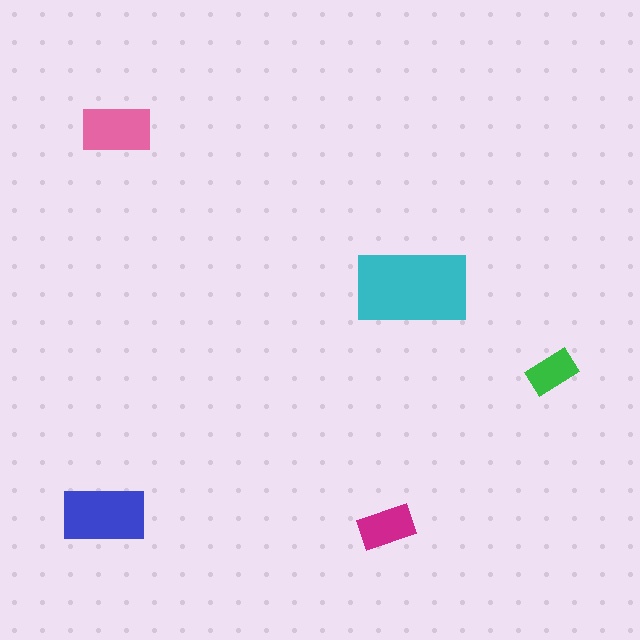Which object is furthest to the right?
The green rectangle is rightmost.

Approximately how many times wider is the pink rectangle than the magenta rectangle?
About 1.5 times wider.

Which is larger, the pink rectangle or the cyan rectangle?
The cyan one.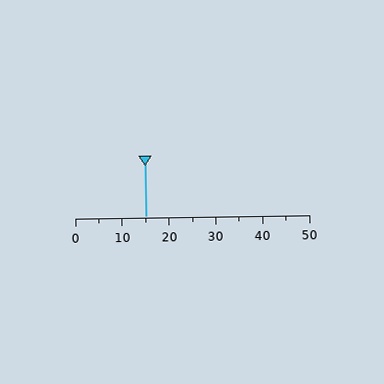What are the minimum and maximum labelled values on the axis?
The axis runs from 0 to 50.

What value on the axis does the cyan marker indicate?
The marker indicates approximately 15.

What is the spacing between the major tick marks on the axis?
The major ticks are spaced 10 apart.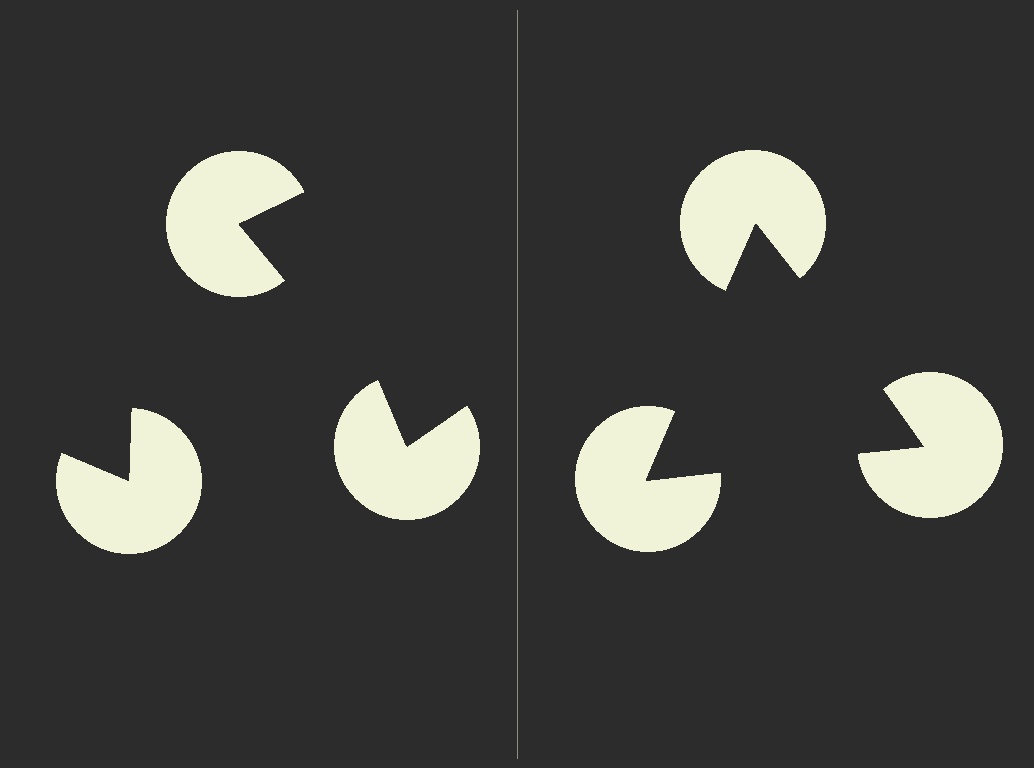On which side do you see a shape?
An illusory triangle appears on the right side. On the left side the wedge cuts are rotated, so no coherent shape forms.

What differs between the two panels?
The pac-man discs are positioned identically on both sides; only the wedge orientations differ. On the right they align to a triangle; on the left they are misaligned.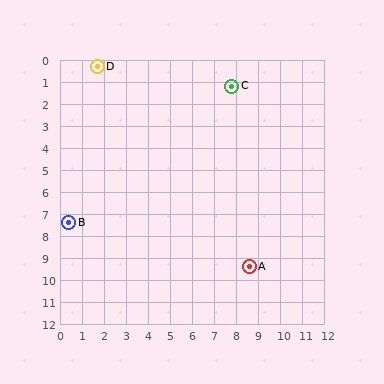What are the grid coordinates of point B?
Point B is at approximately (0.4, 7.4).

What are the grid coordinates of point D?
Point D is at approximately (1.7, 0.3).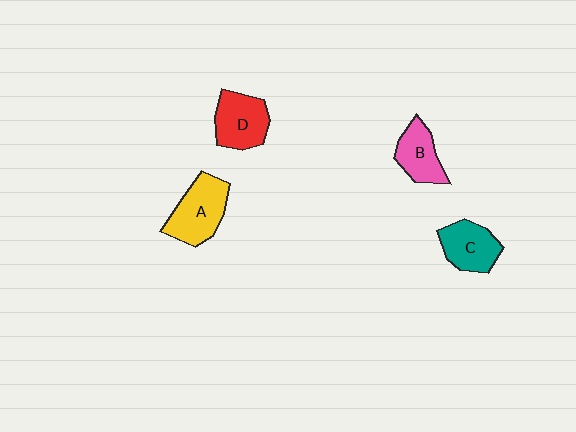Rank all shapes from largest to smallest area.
From largest to smallest: A (yellow), D (red), C (teal), B (pink).